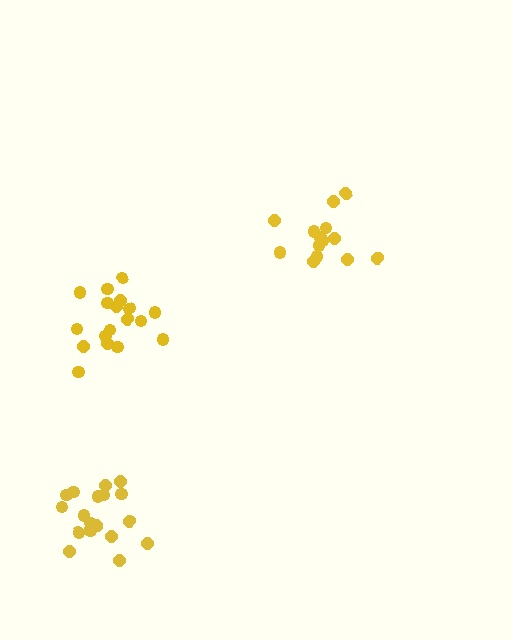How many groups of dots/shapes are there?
There are 3 groups.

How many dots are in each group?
Group 1: 14 dots, Group 2: 18 dots, Group 3: 18 dots (50 total).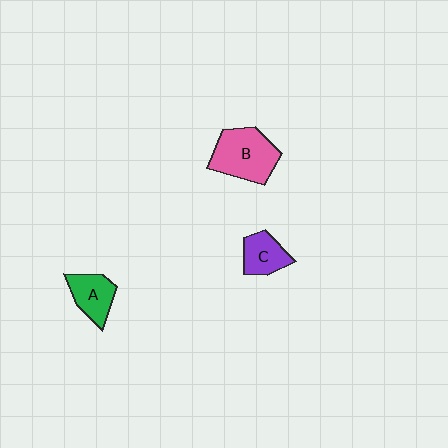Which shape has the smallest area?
Shape C (purple).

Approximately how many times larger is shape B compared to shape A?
Approximately 1.6 times.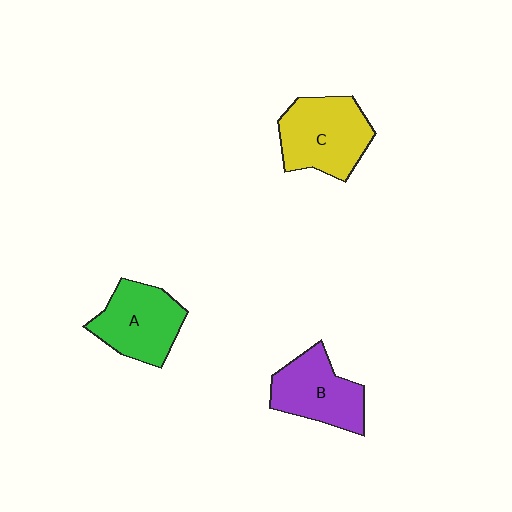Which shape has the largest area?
Shape C (yellow).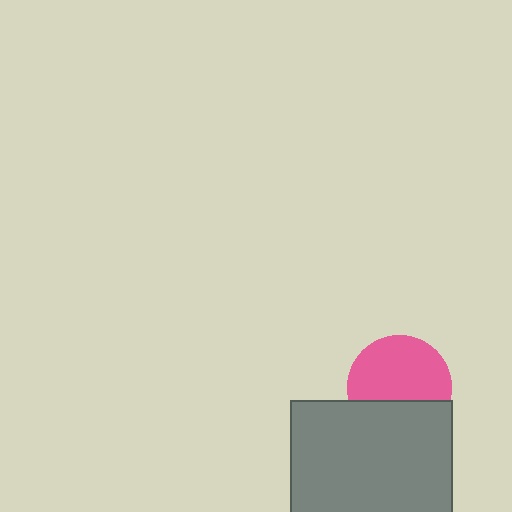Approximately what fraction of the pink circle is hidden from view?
Roughly 35% of the pink circle is hidden behind the gray rectangle.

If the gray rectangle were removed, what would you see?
You would see the complete pink circle.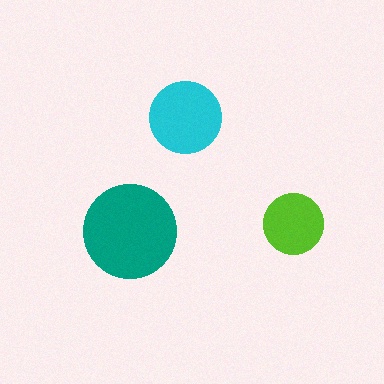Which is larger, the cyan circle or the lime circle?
The cyan one.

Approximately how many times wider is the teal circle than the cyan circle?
About 1.5 times wider.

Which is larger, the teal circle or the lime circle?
The teal one.